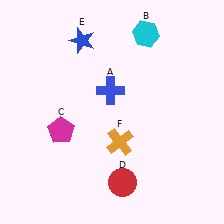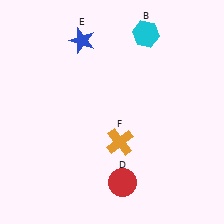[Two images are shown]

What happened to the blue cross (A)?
The blue cross (A) was removed in Image 2. It was in the top-left area of Image 1.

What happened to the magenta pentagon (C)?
The magenta pentagon (C) was removed in Image 2. It was in the bottom-left area of Image 1.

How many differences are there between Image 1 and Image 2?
There are 2 differences between the two images.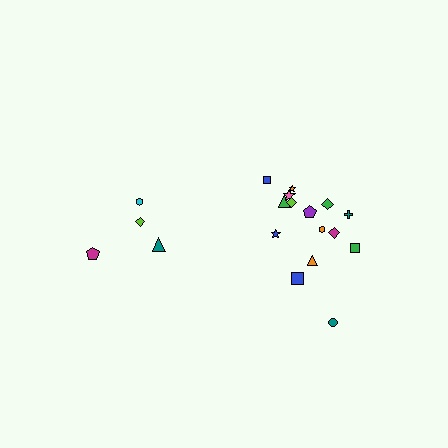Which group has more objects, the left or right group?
The right group.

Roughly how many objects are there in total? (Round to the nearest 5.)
Roughly 20 objects in total.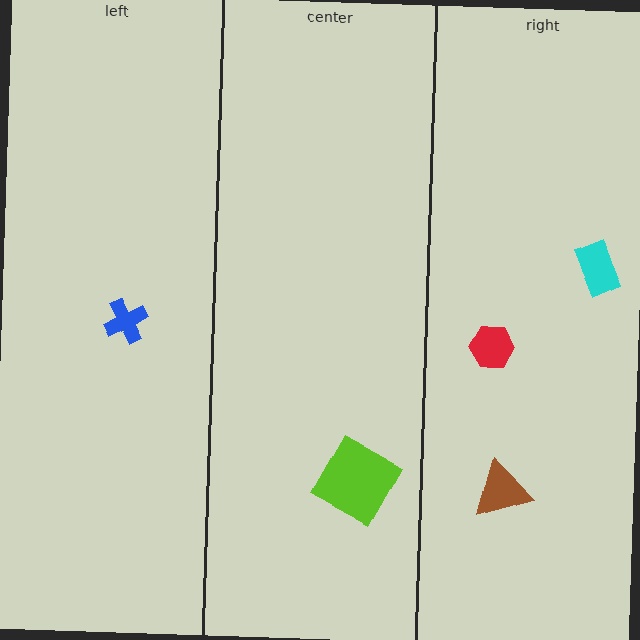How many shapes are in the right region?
3.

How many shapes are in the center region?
1.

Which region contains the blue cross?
The left region.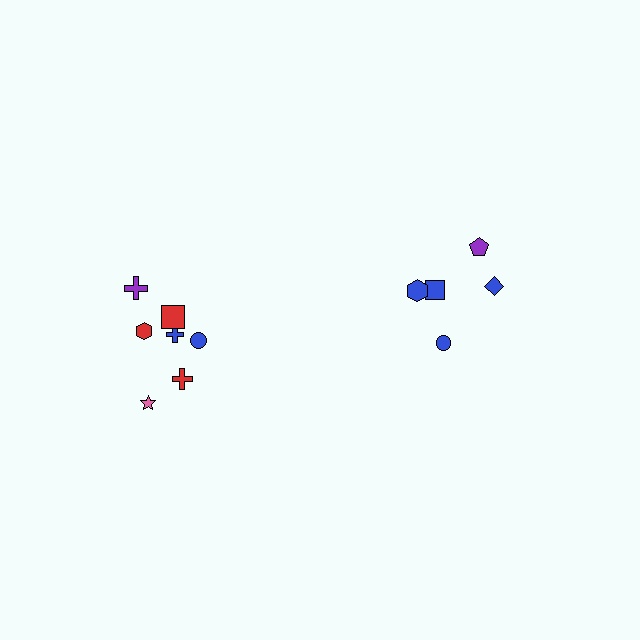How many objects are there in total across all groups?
There are 12 objects.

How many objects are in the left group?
There are 7 objects.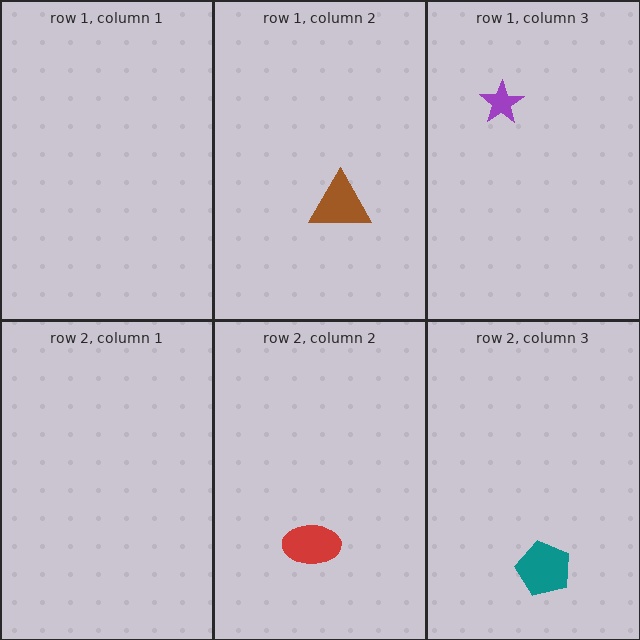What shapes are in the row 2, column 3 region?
The teal pentagon.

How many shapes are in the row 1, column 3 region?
1.